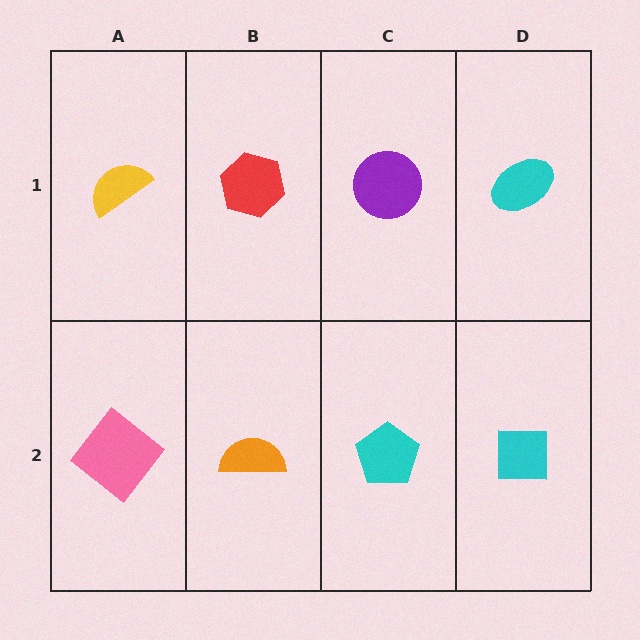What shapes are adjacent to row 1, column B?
An orange semicircle (row 2, column B), a yellow semicircle (row 1, column A), a purple circle (row 1, column C).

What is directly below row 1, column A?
A pink diamond.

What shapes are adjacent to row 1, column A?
A pink diamond (row 2, column A), a red hexagon (row 1, column B).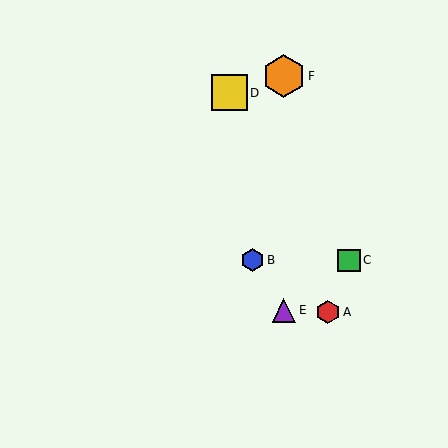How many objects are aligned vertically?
2 objects (E, F) are aligned vertically.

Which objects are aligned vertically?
Objects E, F are aligned vertically.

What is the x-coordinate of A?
Object A is at x≈328.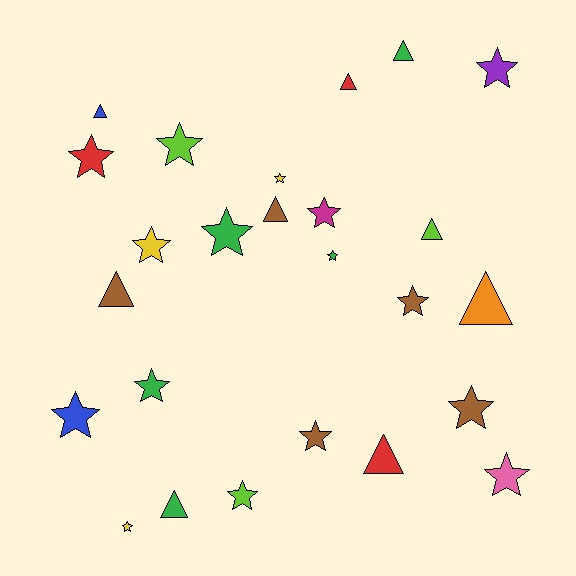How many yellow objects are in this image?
There are 3 yellow objects.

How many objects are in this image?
There are 25 objects.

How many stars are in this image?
There are 16 stars.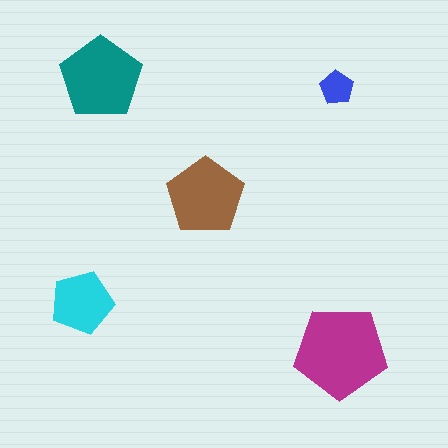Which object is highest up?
The teal pentagon is topmost.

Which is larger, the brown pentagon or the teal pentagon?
The teal one.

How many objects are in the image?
There are 5 objects in the image.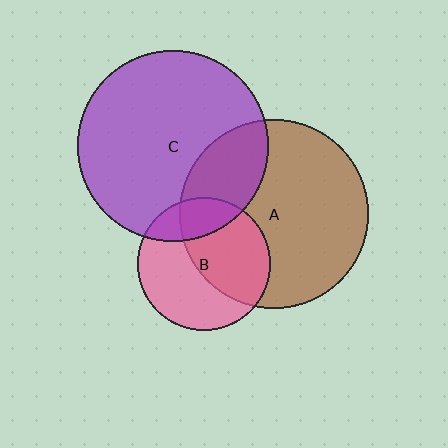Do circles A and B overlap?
Yes.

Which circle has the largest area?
Circle C (purple).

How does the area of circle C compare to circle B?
Approximately 2.1 times.